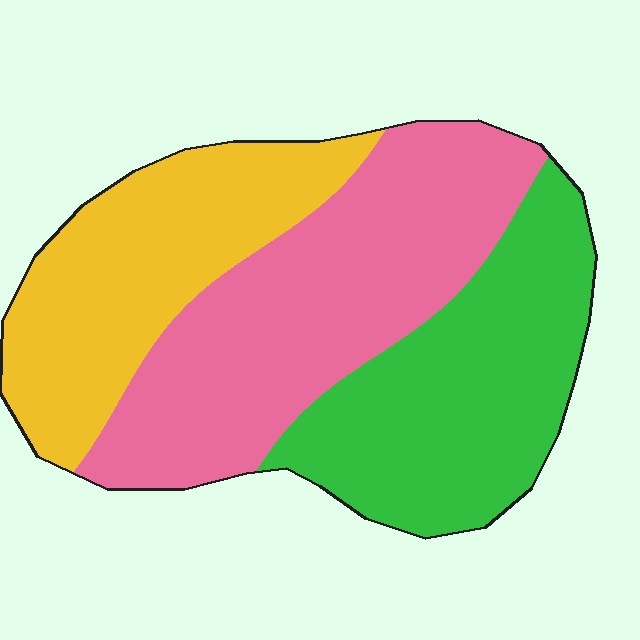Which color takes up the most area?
Pink, at roughly 40%.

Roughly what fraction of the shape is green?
Green takes up between a sixth and a third of the shape.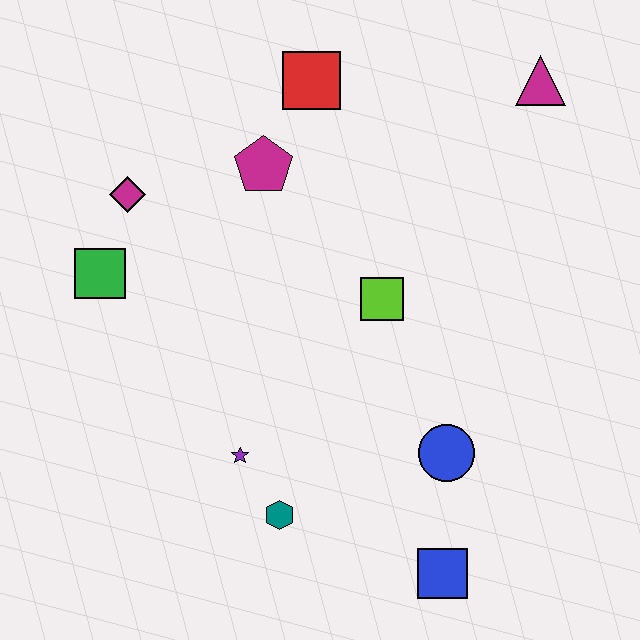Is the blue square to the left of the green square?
No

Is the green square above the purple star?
Yes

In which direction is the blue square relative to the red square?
The blue square is below the red square.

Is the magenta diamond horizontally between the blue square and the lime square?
No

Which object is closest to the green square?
The magenta diamond is closest to the green square.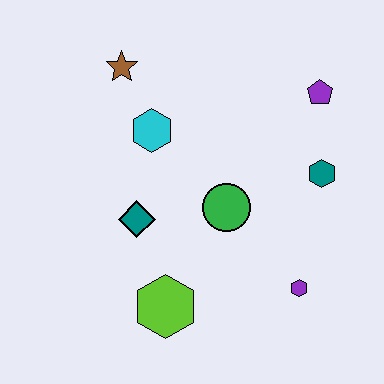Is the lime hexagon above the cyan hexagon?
No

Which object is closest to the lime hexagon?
The teal diamond is closest to the lime hexagon.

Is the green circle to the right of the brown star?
Yes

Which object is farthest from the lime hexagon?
The purple pentagon is farthest from the lime hexagon.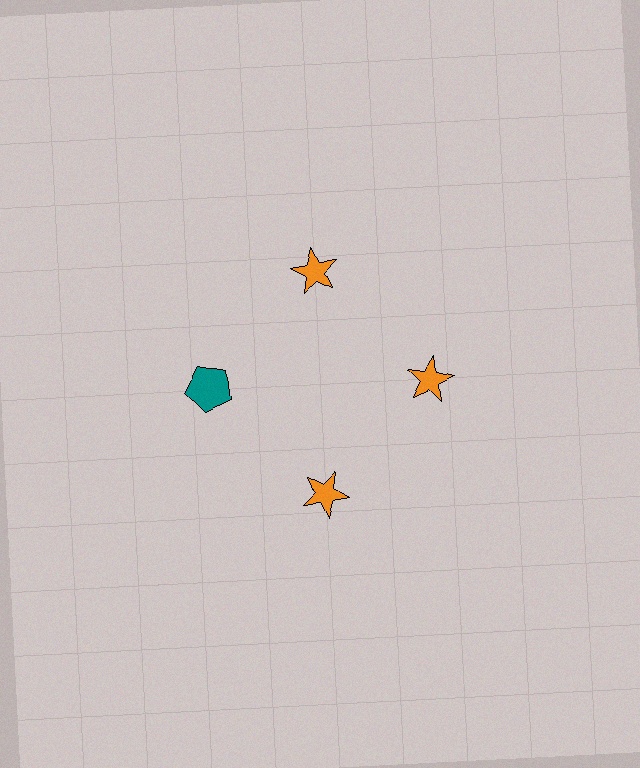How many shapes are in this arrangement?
There are 4 shapes arranged in a ring pattern.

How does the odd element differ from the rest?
It differs in both color (teal instead of orange) and shape (pentagon instead of star).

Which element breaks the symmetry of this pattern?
The teal pentagon at roughly the 9 o'clock position breaks the symmetry. All other shapes are orange stars.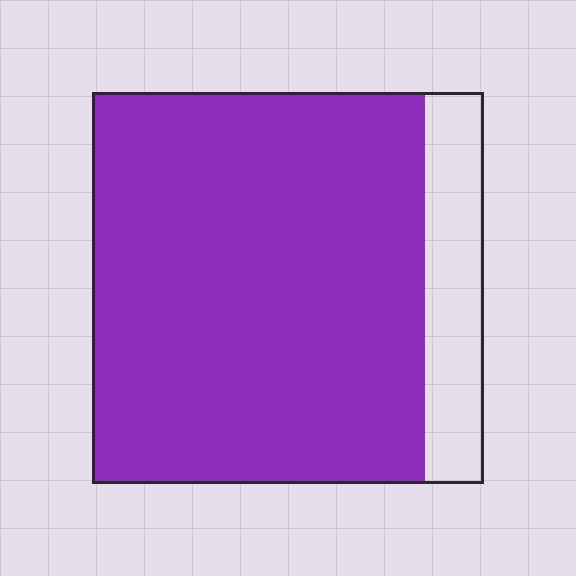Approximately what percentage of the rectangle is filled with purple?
Approximately 85%.